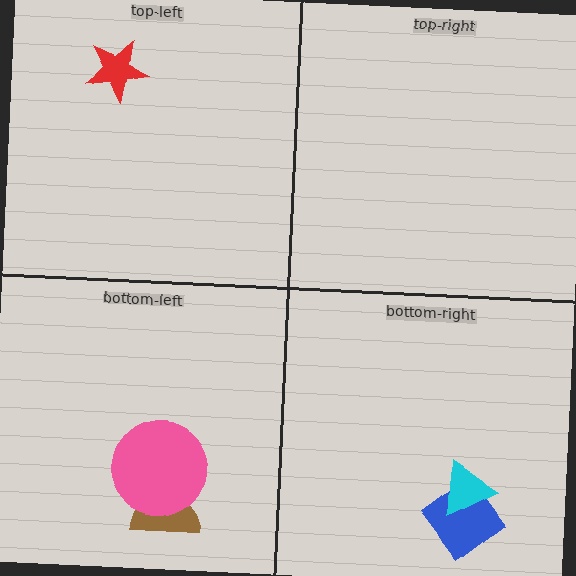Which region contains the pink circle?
The bottom-left region.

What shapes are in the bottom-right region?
The blue diamond, the cyan triangle.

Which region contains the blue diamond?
The bottom-right region.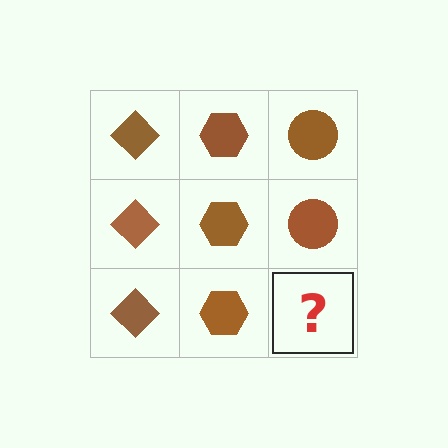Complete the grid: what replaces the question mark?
The question mark should be replaced with a brown circle.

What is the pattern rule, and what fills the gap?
The rule is that each column has a consistent shape. The gap should be filled with a brown circle.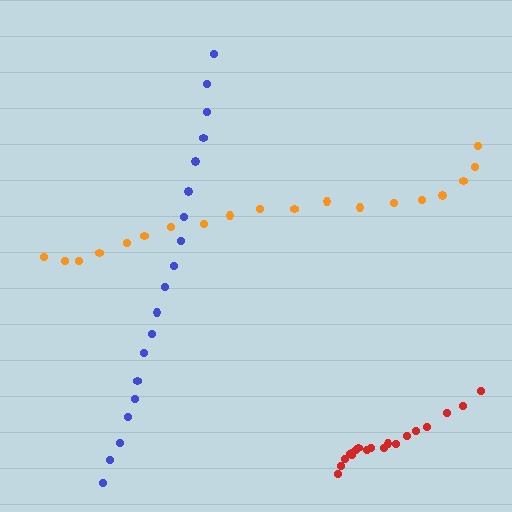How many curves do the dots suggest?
There are 3 distinct paths.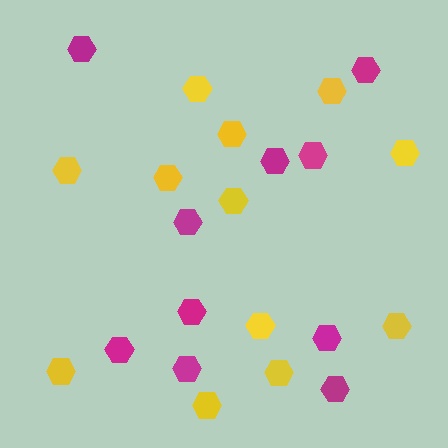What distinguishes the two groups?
There are 2 groups: one group of yellow hexagons (12) and one group of magenta hexagons (10).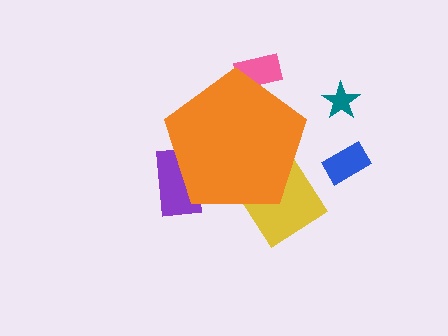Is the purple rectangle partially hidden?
Yes, the purple rectangle is partially hidden behind the orange pentagon.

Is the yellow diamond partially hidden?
Yes, the yellow diamond is partially hidden behind the orange pentagon.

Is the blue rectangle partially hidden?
No, the blue rectangle is fully visible.